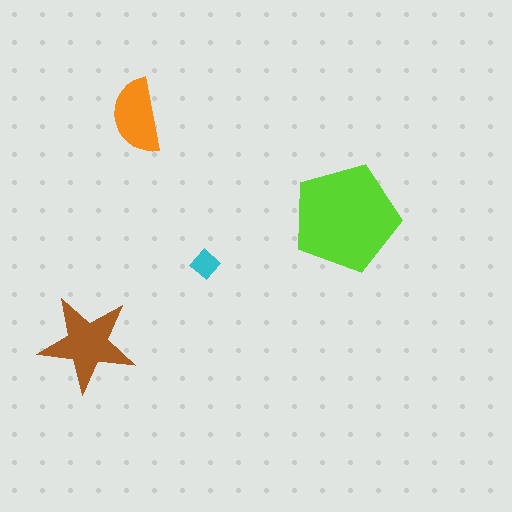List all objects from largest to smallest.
The lime pentagon, the brown star, the orange semicircle, the cyan diamond.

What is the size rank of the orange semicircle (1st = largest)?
3rd.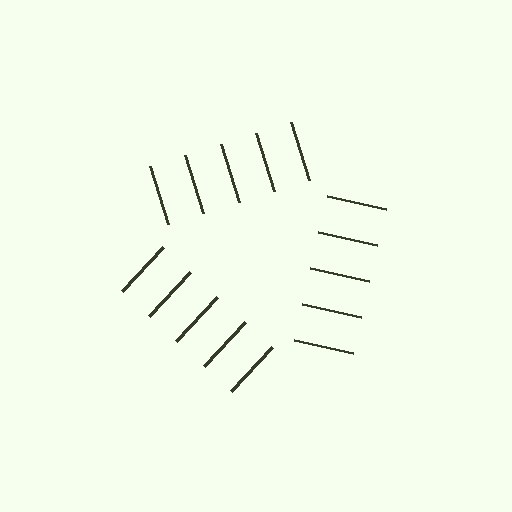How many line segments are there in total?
15 — 5 along each of the 3 edges.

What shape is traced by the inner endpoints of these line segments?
An illusory triangle — the line segments terminate on its edges but no continuous stroke is drawn.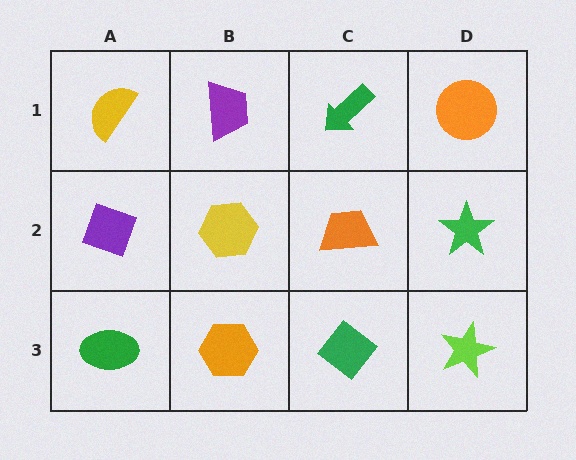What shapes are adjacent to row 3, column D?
A green star (row 2, column D), a green diamond (row 3, column C).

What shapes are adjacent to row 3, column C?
An orange trapezoid (row 2, column C), an orange hexagon (row 3, column B), a lime star (row 3, column D).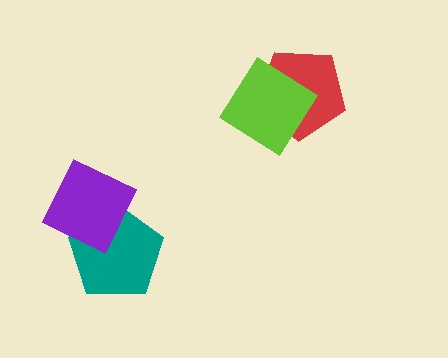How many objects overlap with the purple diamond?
1 object overlaps with the purple diamond.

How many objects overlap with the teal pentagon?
1 object overlaps with the teal pentagon.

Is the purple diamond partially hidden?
No, no other shape covers it.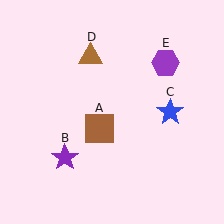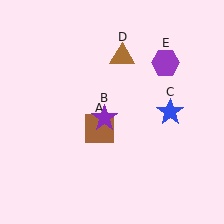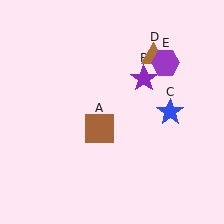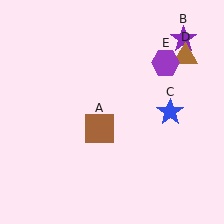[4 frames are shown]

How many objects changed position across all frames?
2 objects changed position: purple star (object B), brown triangle (object D).